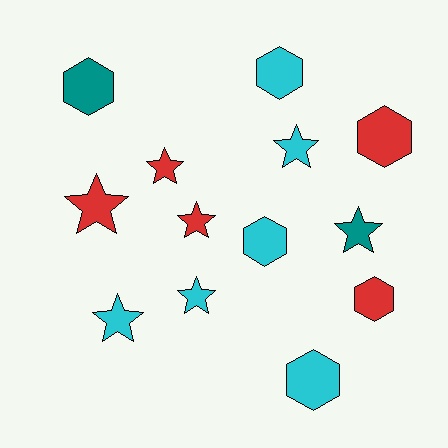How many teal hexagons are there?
There is 1 teal hexagon.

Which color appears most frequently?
Cyan, with 6 objects.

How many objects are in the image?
There are 13 objects.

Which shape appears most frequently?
Star, with 7 objects.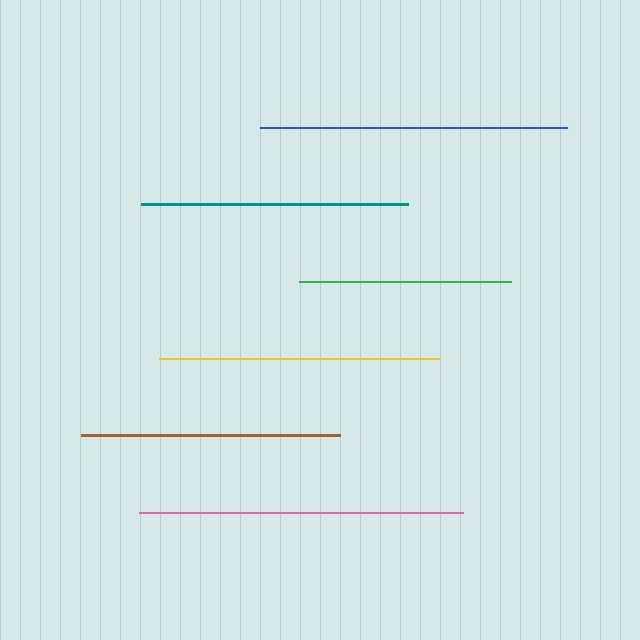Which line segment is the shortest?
The green line is the shortest at approximately 212 pixels.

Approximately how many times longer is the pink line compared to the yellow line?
The pink line is approximately 1.2 times the length of the yellow line.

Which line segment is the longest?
The pink line is the longest at approximately 324 pixels.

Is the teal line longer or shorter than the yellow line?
The yellow line is longer than the teal line.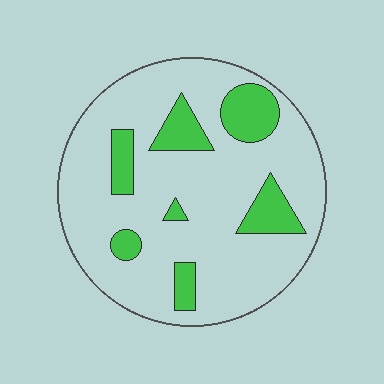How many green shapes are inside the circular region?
7.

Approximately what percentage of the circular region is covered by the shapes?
Approximately 20%.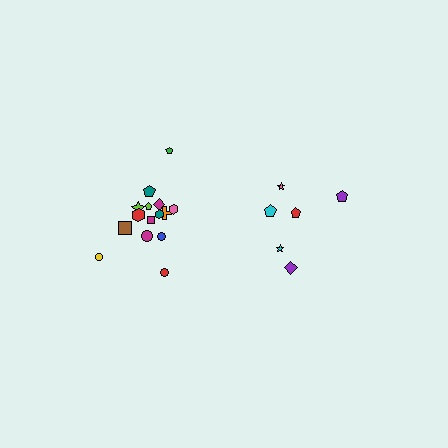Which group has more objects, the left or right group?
The left group.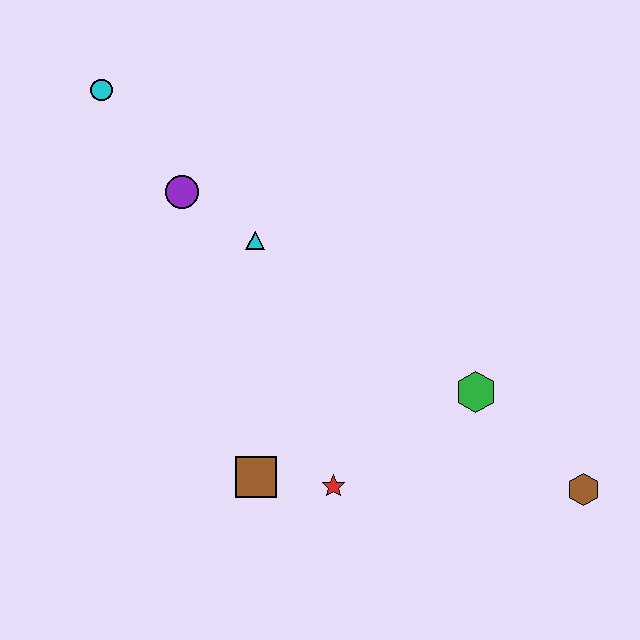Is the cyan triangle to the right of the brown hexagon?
No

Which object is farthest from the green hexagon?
The cyan circle is farthest from the green hexagon.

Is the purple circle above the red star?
Yes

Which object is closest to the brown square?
The red star is closest to the brown square.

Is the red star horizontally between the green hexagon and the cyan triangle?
Yes